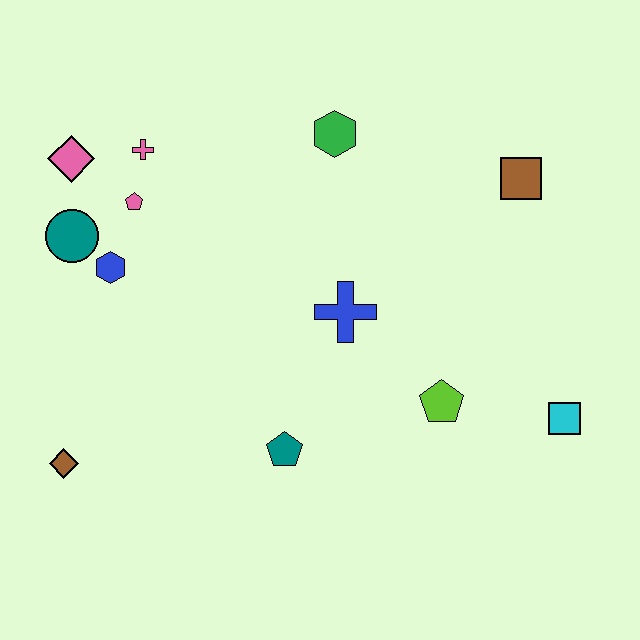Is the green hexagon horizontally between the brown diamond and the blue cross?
Yes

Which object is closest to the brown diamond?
The blue hexagon is closest to the brown diamond.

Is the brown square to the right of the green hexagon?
Yes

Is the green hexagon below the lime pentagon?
No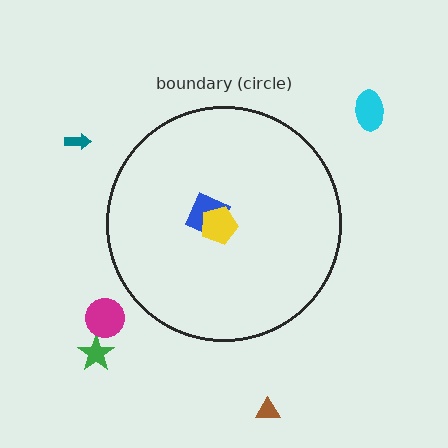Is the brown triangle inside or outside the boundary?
Outside.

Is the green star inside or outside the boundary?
Outside.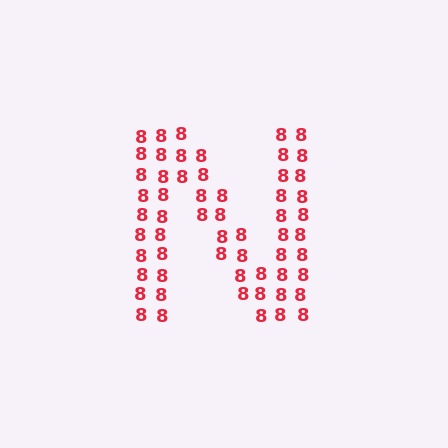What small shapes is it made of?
It is made of small digit 8's.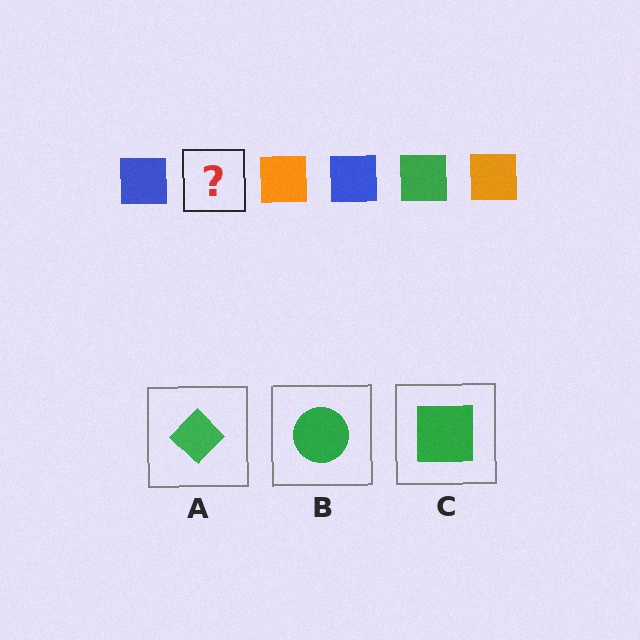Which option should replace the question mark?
Option C.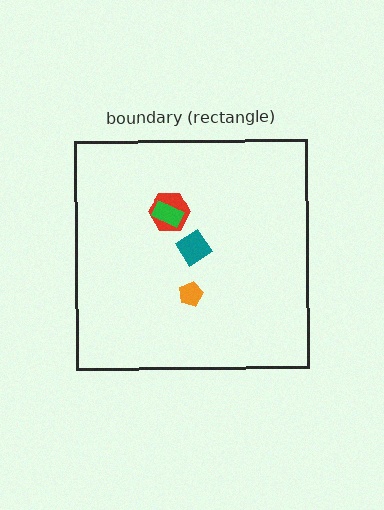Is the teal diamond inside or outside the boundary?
Inside.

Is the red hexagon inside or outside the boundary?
Inside.